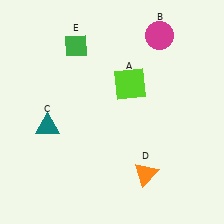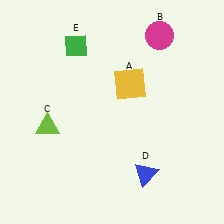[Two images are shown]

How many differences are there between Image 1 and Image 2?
There are 3 differences between the two images.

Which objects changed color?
A changed from lime to yellow. C changed from teal to lime. D changed from orange to blue.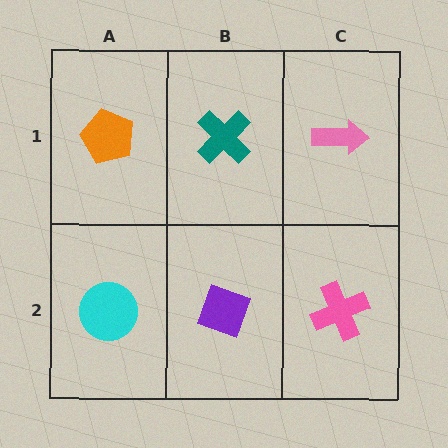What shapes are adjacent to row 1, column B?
A purple diamond (row 2, column B), an orange pentagon (row 1, column A), a pink arrow (row 1, column C).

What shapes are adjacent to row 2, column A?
An orange pentagon (row 1, column A), a purple diamond (row 2, column B).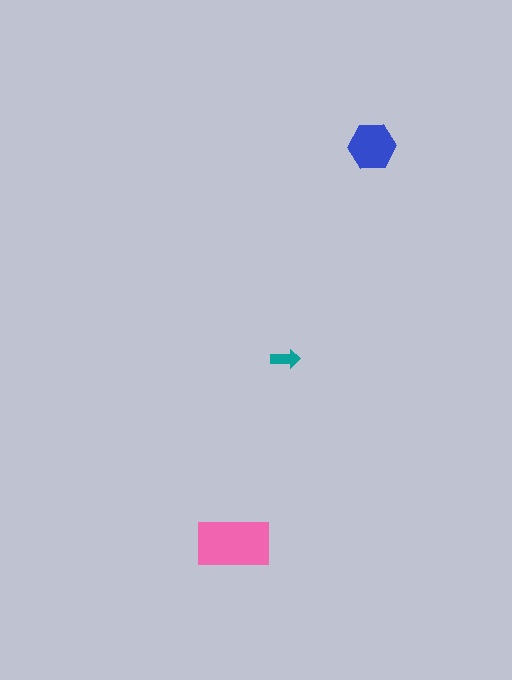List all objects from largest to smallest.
The pink rectangle, the blue hexagon, the teal arrow.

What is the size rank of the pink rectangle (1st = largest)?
1st.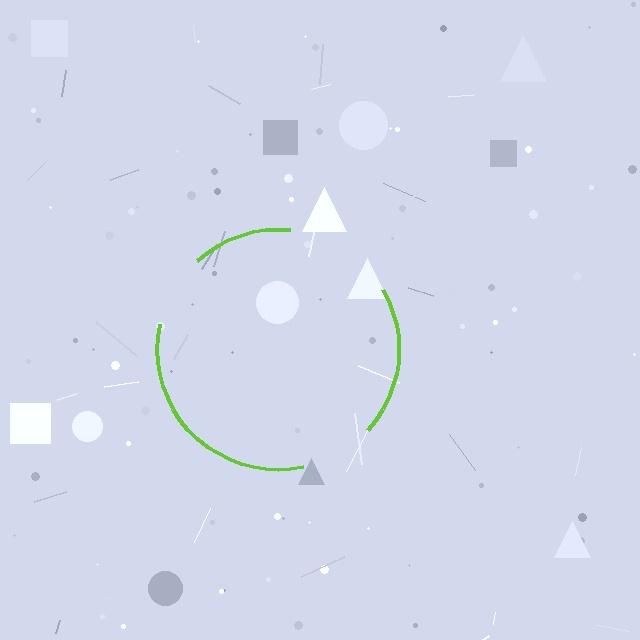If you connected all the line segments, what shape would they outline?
They would outline a circle.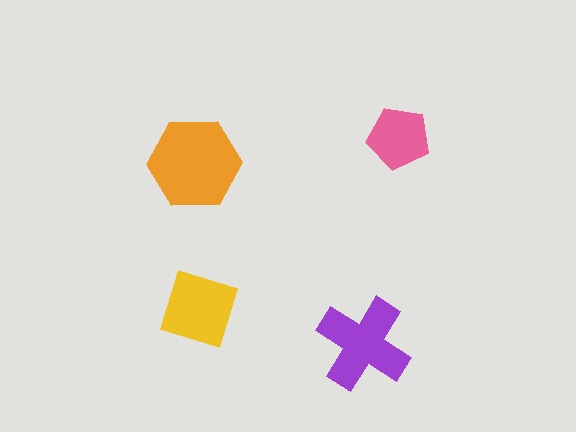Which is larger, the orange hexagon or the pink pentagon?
The orange hexagon.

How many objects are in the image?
There are 4 objects in the image.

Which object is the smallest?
The pink pentagon.